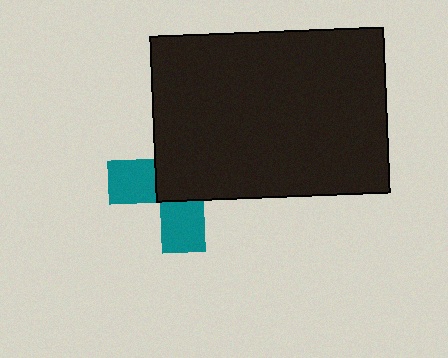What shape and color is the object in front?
The object in front is a black rectangle.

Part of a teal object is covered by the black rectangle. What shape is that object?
It is a cross.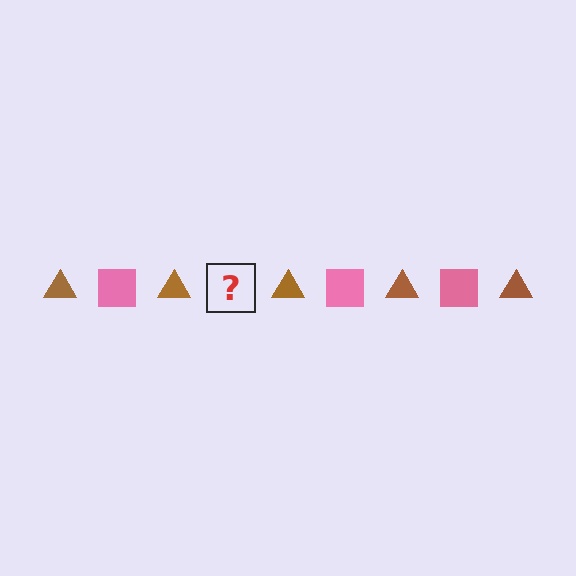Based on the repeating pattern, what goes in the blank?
The blank should be a pink square.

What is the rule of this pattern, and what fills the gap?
The rule is that the pattern alternates between brown triangle and pink square. The gap should be filled with a pink square.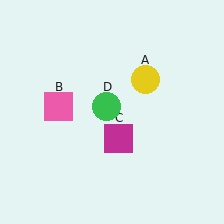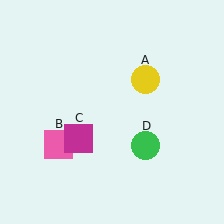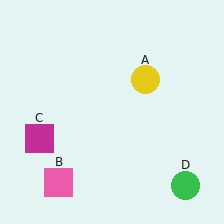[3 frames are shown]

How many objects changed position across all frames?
3 objects changed position: pink square (object B), magenta square (object C), green circle (object D).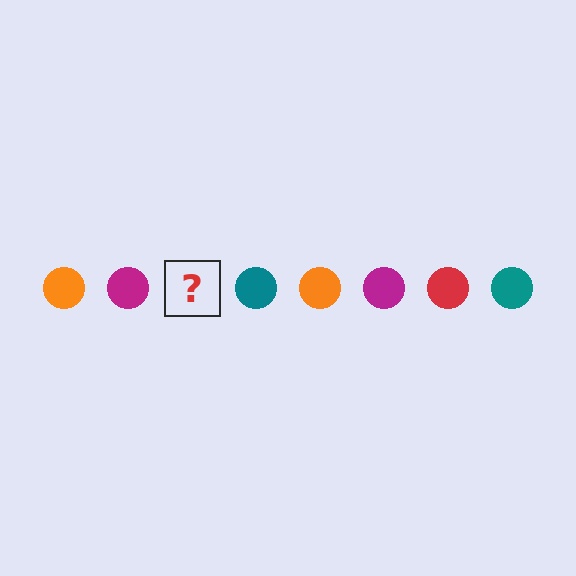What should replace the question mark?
The question mark should be replaced with a red circle.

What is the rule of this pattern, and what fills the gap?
The rule is that the pattern cycles through orange, magenta, red, teal circles. The gap should be filled with a red circle.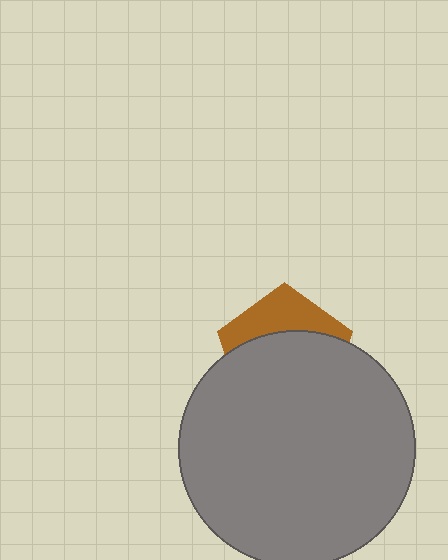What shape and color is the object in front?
The object in front is a gray circle.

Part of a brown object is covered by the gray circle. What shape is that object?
It is a pentagon.